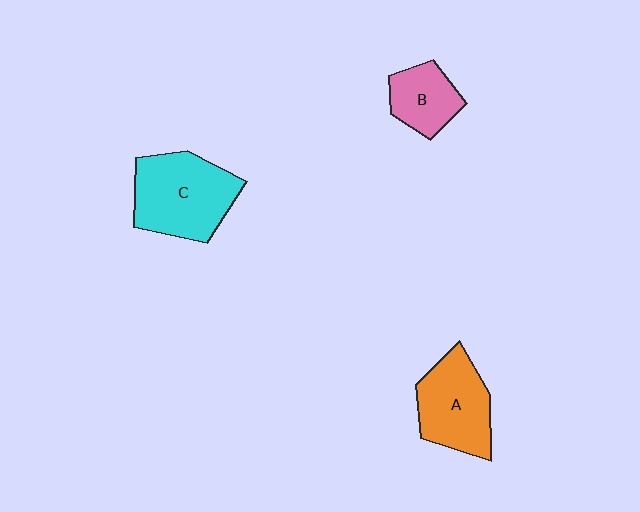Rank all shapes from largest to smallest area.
From largest to smallest: C (cyan), A (orange), B (pink).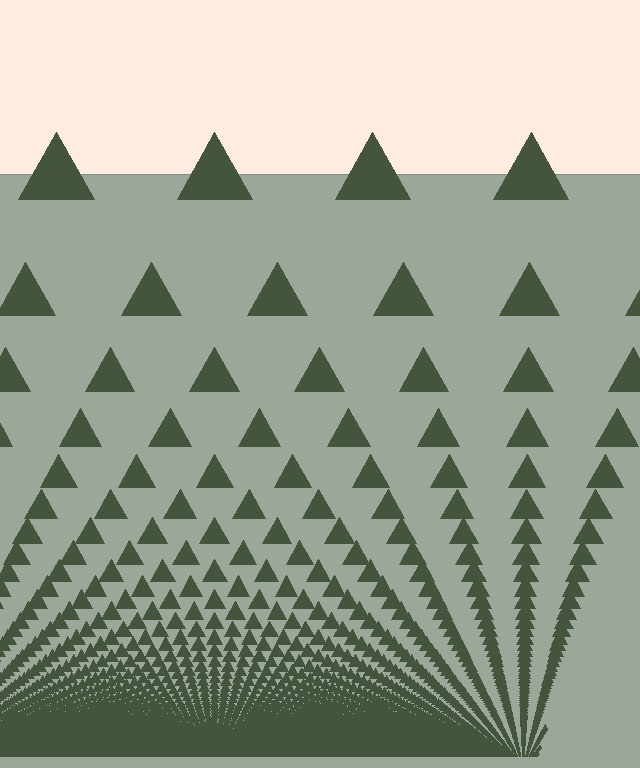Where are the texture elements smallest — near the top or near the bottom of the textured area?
Near the bottom.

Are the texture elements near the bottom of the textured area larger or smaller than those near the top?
Smaller. The gradient is inverted — elements near the bottom are smaller and denser.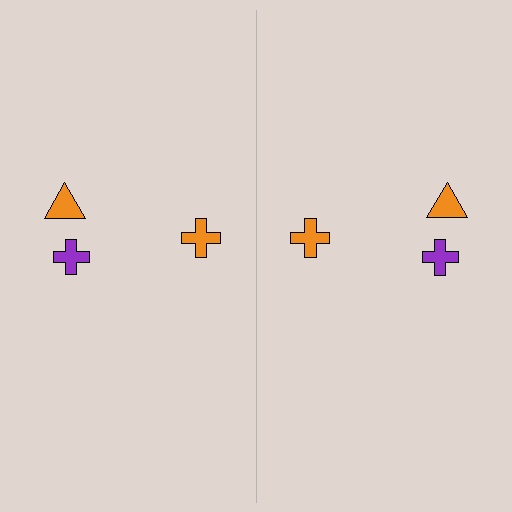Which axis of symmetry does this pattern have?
The pattern has a vertical axis of symmetry running through the center of the image.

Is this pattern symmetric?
Yes, this pattern has bilateral (reflection) symmetry.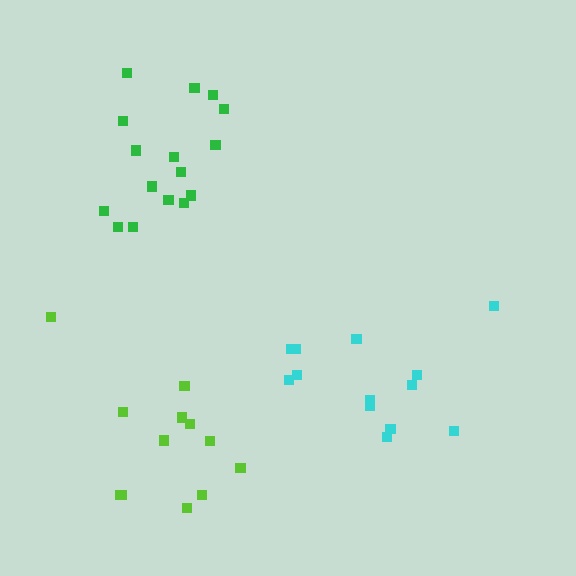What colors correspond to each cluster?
The clusters are colored: cyan, lime, green.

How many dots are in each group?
Group 1: 13 dots, Group 2: 12 dots, Group 3: 16 dots (41 total).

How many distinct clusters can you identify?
There are 3 distinct clusters.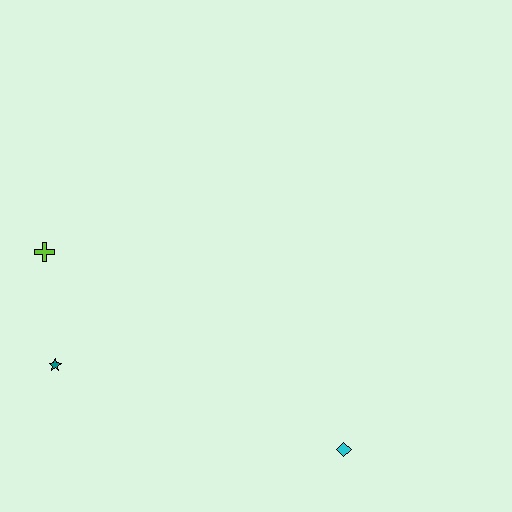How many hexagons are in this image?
There are no hexagons.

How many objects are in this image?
There are 3 objects.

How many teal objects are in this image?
There is 1 teal object.